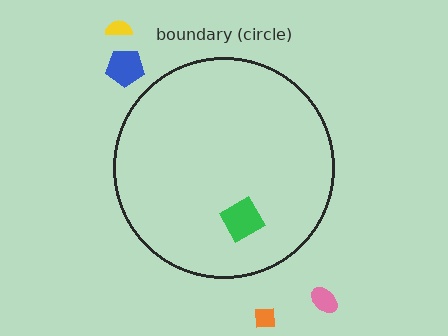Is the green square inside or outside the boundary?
Inside.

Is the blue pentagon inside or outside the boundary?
Outside.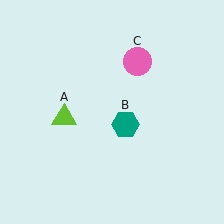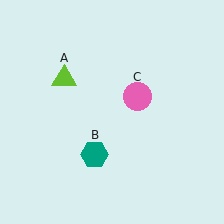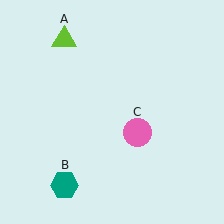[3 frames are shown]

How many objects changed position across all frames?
3 objects changed position: lime triangle (object A), teal hexagon (object B), pink circle (object C).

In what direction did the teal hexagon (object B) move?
The teal hexagon (object B) moved down and to the left.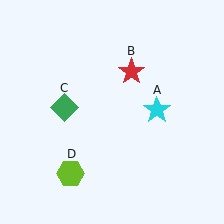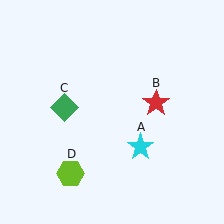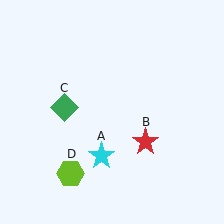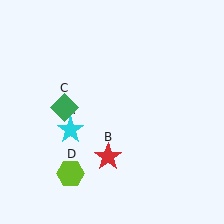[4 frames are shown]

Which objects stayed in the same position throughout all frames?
Green diamond (object C) and lime hexagon (object D) remained stationary.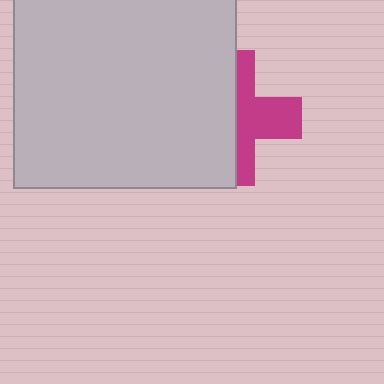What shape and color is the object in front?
The object in front is a light gray rectangle.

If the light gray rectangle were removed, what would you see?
You would see the complete magenta cross.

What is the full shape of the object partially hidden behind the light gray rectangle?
The partially hidden object is a magenta cross.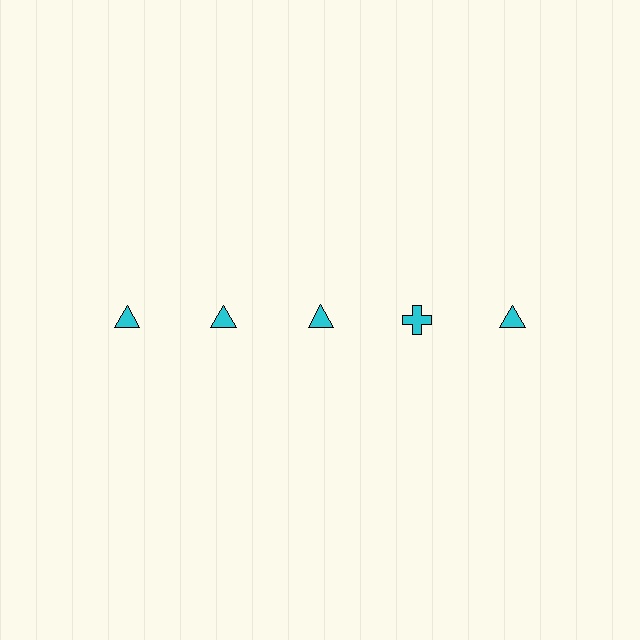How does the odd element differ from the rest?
It has a different shape: cross instead of triangle.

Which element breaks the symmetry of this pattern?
The cyan cross in the top row, second from right column breaks the symmetry. All other shapes are cyan triangles.